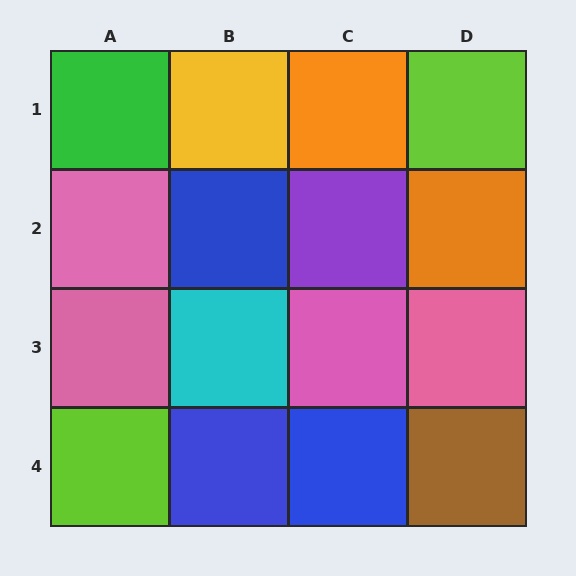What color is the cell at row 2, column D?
Orange.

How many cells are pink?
4 cells are pink.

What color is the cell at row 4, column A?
Lime.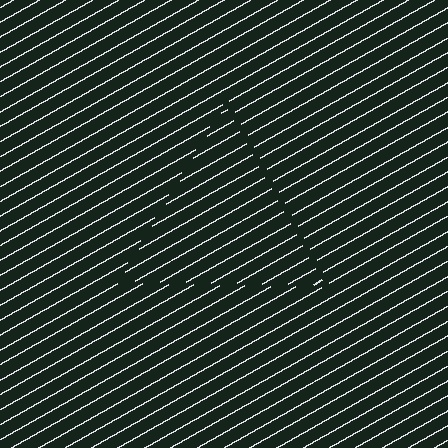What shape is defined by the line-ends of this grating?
An illusory triangle. The interior of the shape contains the same grating, shifted by half a period — the contour is defined by the phase discontinuity where line-ends from the inner and outer gratings abut.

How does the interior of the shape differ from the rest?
The interior of the shape contains the same grating, shifted by half a period — the contour is defined by the phase discontinuity where line-ends from the inner and outer gratings abut.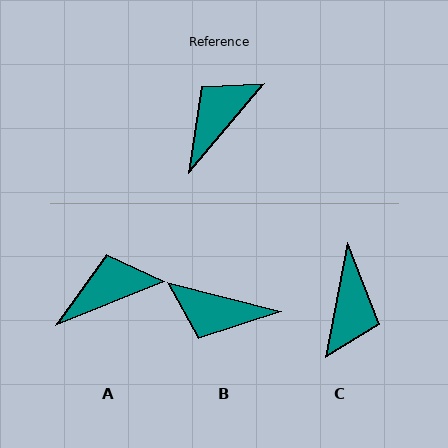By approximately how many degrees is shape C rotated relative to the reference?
Approximately 151 degrees clockwise.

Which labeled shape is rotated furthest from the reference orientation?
C, about 151 degrees away.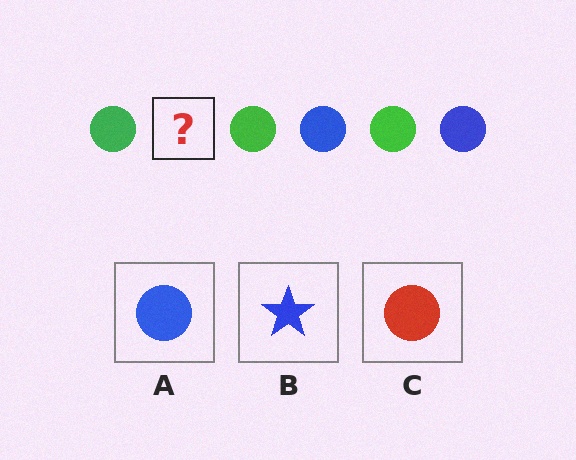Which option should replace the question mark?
Option A.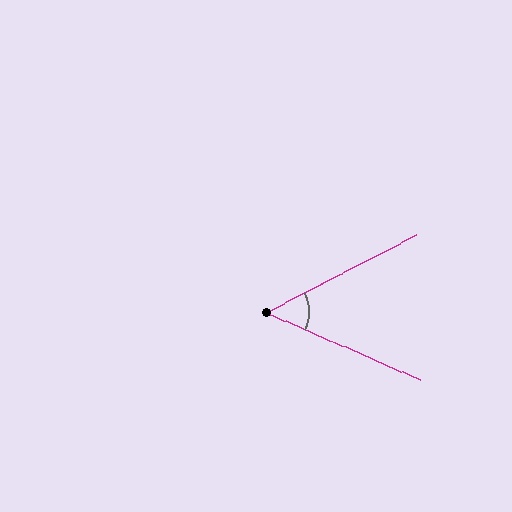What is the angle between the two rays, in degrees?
Approximately 51 degrees.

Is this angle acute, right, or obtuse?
It is acute.